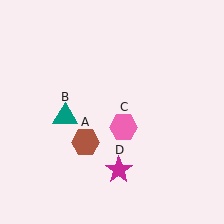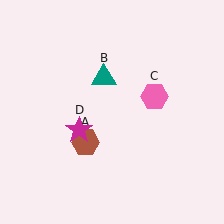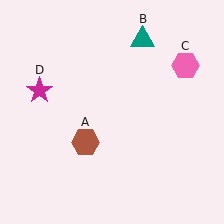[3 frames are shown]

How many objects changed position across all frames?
3 objects changed position: teal triangle (object B), pink hexagon (object C), magenta star (object D).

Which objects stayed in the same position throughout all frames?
Brown hexagon (object A) remained stationary.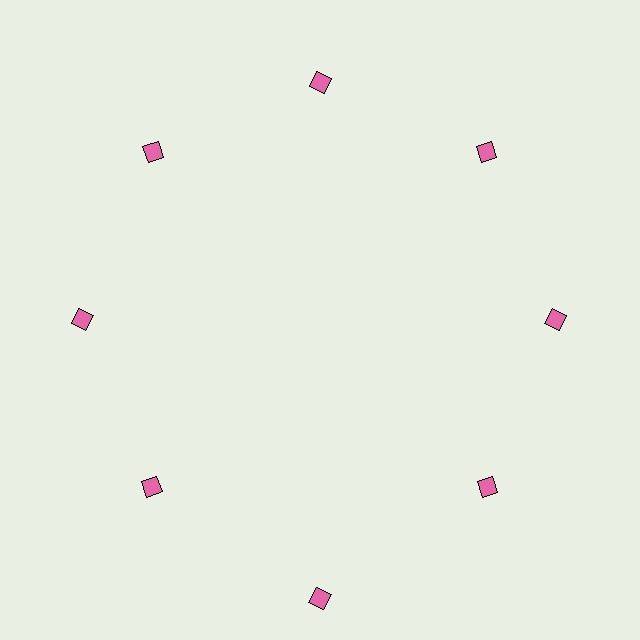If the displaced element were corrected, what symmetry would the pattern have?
It would have 8-fold rotational symmetry — the pattern would map onto itself every 45 degrees.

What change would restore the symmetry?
The symmetry would be restored by moving it inward, back onto the ring so that all 8 diamonds sit at equal angles and equal distance from the center.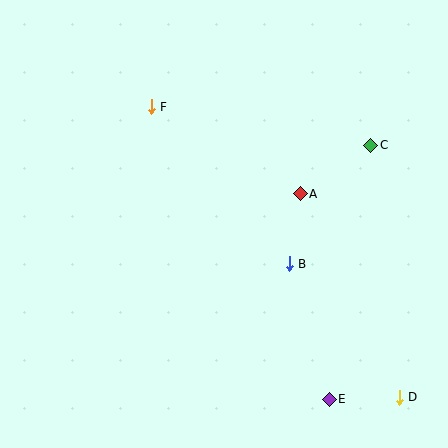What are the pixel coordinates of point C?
Point C is at (371, 145).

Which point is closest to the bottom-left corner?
Point E is closest to the bottom-left corner.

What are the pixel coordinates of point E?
Point E is at (329, 399).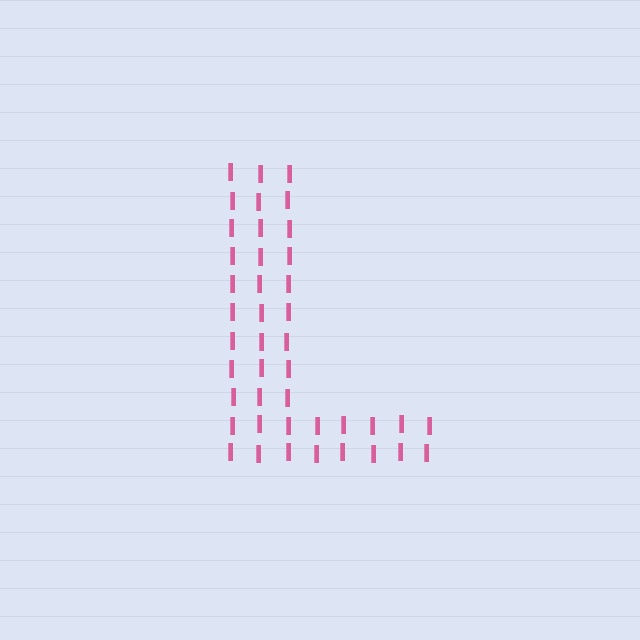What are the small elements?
The small elements are letter I's.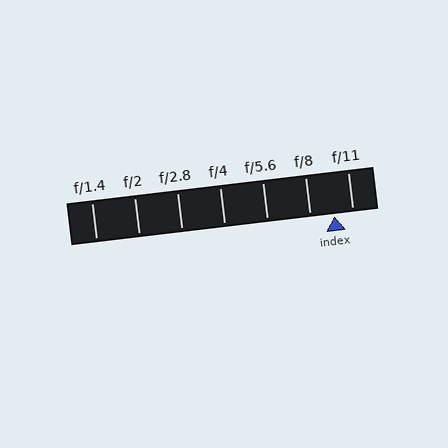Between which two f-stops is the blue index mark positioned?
The index mark is between f/8 and f/11.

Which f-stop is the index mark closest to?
The index mark is closest to f/11.